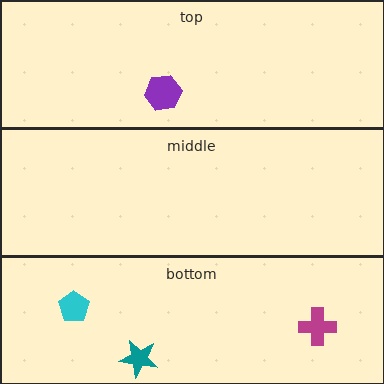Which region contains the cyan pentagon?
The bottom region.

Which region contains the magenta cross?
The bottom region.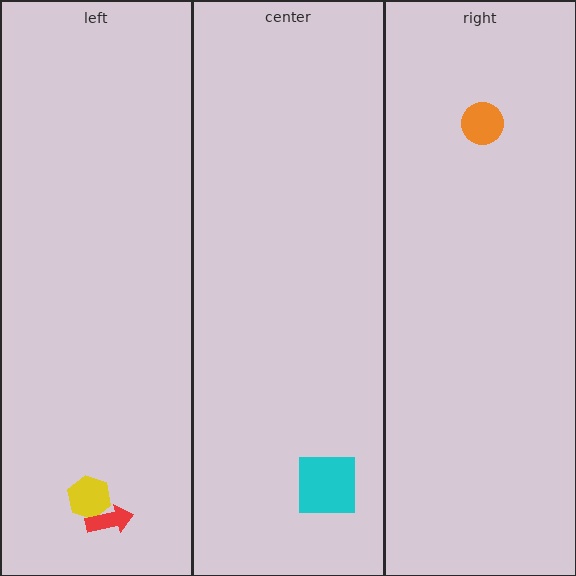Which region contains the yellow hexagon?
The left region.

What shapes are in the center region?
The cyan square.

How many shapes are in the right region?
1.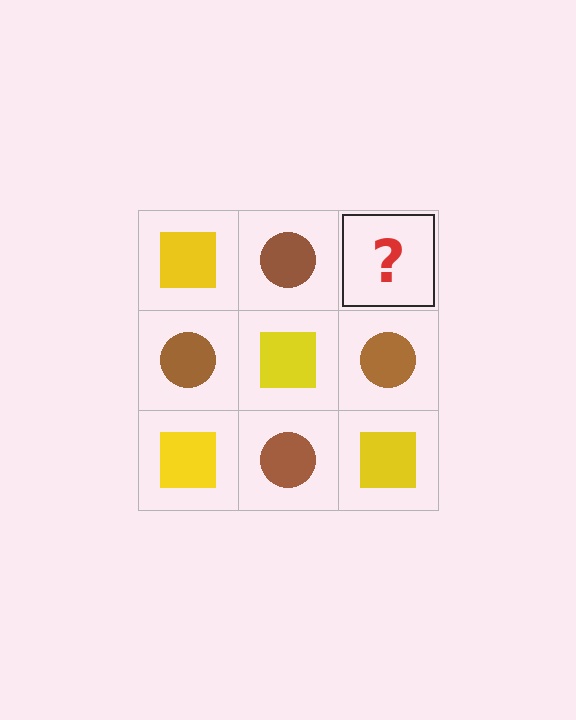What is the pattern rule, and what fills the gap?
The rule is that it alternates yellow square and brown circle in a checkerboard pattern. The gap should be filled with a yellow square.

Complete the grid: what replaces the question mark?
The question mark should be replaced with a yellow square.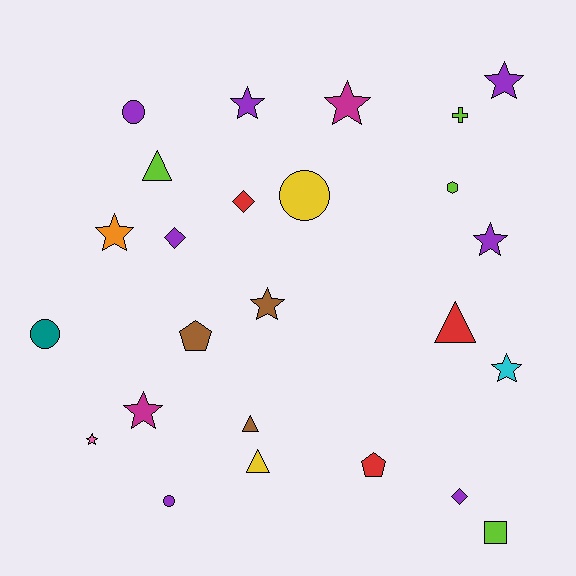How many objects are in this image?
There are 25 objects.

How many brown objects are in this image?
There are 3 brown objects.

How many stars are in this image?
There are 9 stars.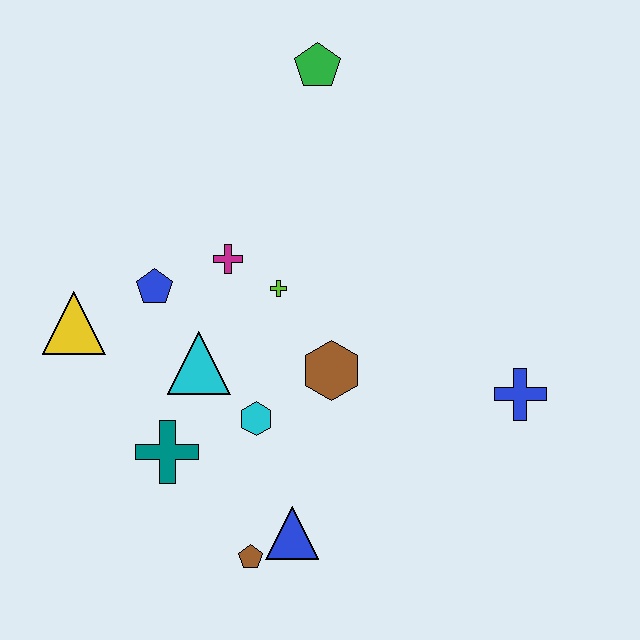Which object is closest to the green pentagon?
The magenta cross is closest to the green pentagon.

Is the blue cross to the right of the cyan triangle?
Yes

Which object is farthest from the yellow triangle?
The blue cross is farthest from the yellow triangle.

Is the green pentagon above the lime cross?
Yes